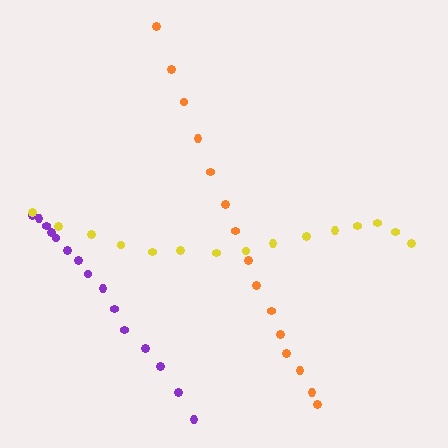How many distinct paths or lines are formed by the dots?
There are 3 distinct paths.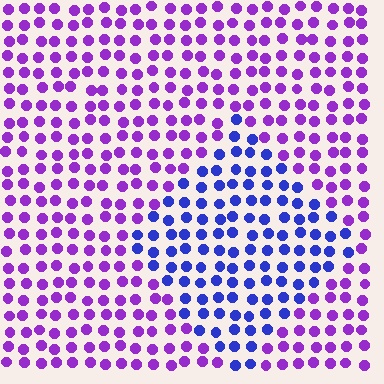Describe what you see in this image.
The image is filled with small purple elements in a uniform arrangement. A diamond-shaped region is visible where the elements are tinted to a slightly different hue, forming a subtle color boundary.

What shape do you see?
I see a diamond.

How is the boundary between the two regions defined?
The boundary is defined purely by a slight shift in hue (about 45 degrees). Spacing, size, and orientation are identical on both sides.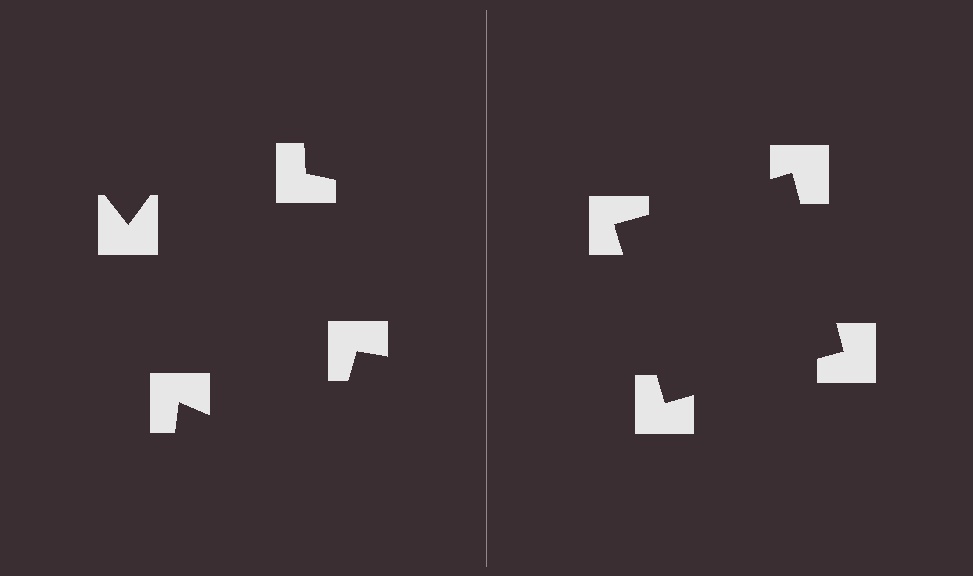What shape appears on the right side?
An illusory square.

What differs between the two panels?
The notched squares are positioned identically on both sides; only the wedge orientations differ. On the right they align to a square; on the left they are misaligned.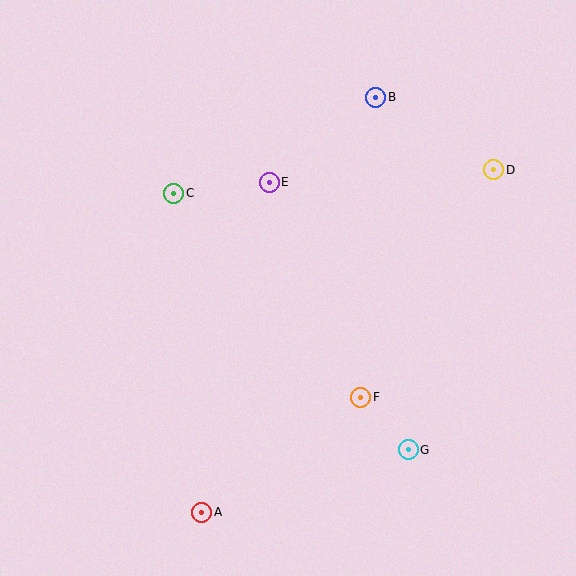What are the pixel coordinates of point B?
Point B is at (376, 97).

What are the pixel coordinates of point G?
Point G is at (408, 450).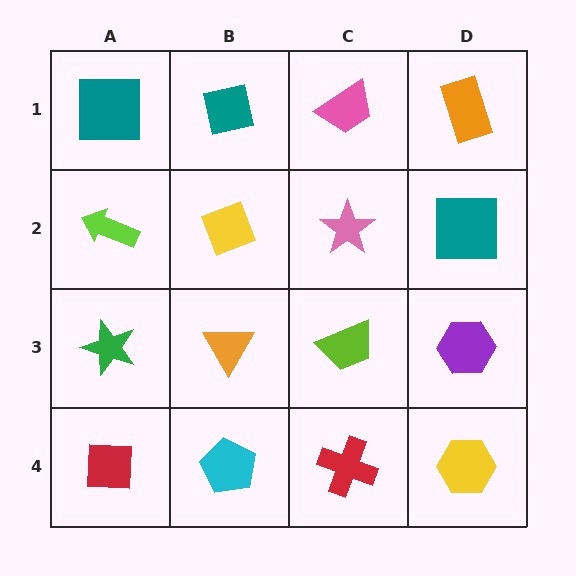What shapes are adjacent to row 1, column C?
A pink star (row 2, column C), a teal square (row 1, column B), an orange rectangle (row 1, column D).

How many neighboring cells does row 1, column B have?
3.